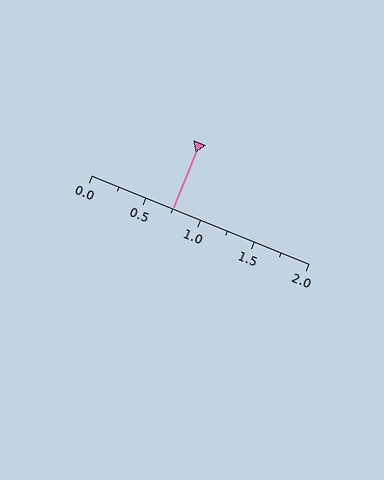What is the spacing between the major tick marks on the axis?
The major ticks are spaced 0.5 apart.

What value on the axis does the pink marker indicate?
The marker indicates approximately 0.75.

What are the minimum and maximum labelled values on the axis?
The axis runs from 0.0 to 2.0.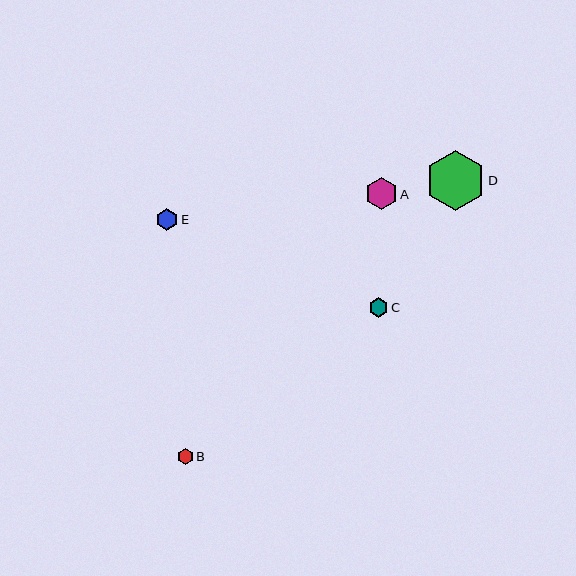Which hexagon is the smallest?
Hexagon B is the smallest with a size of approximately 16 pixels.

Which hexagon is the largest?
Hexagon D is the largest with a size of approximately 60 pixels.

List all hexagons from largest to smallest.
From largest to smallest: D, A, E, C, B.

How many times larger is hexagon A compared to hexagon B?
Hexagon A is approximately 2.1 times the size of hexagon B.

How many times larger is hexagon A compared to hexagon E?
Hexagon A is approximately 1.5 times the size of hexagon E.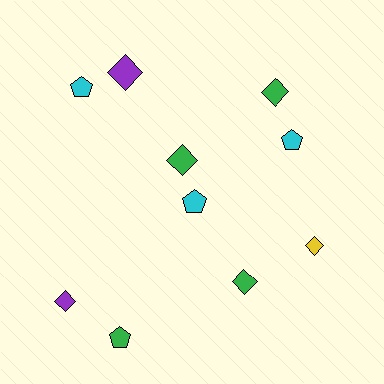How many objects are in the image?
There are 10 objects.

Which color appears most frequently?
Green, with 4 objects.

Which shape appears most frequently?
Diamond, with 6 objects.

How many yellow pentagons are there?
There are no yellow pentagons.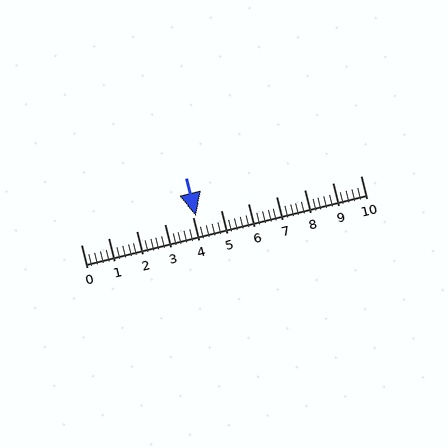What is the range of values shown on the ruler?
The ruler shows values from 0 to 10.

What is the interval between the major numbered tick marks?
The major tick marks are spaced 1 units apart.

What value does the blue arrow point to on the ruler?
The blue arrow points to approximately 4.1.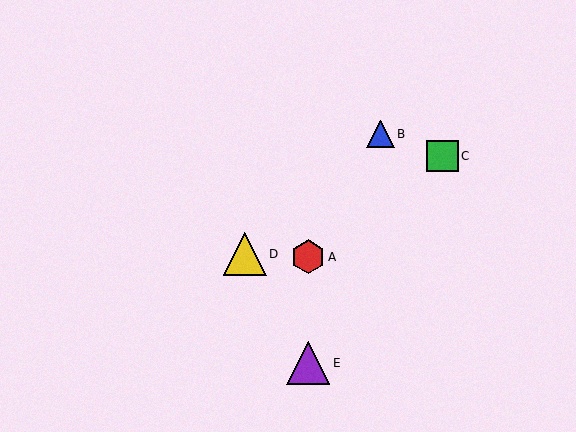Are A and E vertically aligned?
Yes, both are at x≈308.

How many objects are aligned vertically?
2 objects (A, E) are aligned vertically.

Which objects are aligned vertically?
Objects A, E are aligned vertically.